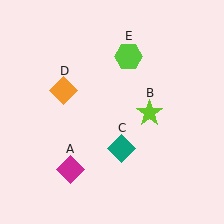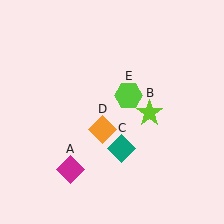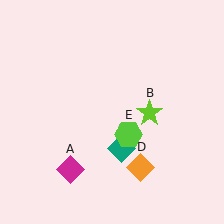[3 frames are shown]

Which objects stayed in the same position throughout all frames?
Magenta diamond (object A) and lime star (object B) and teal diamond (object C) remained stationary.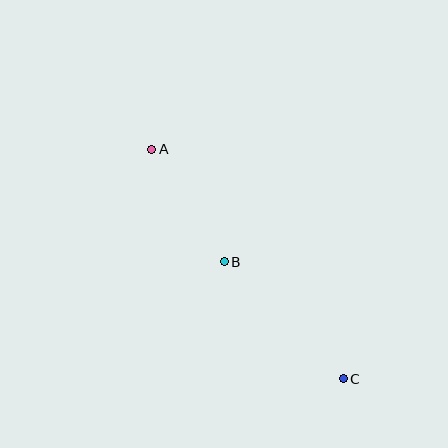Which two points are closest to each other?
Points A and B are closest to each other.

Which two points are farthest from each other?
Points A and C are farthest from each other.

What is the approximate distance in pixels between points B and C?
The distance between B and C is approximately 167 pixels.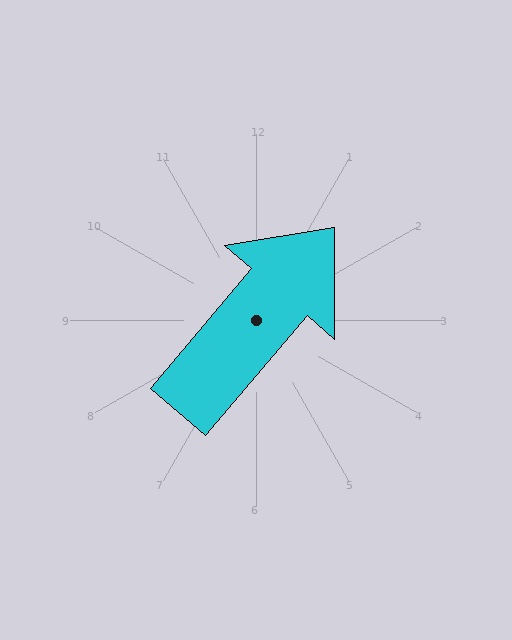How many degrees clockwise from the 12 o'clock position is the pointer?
Approximately 40 degrees.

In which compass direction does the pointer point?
Northeast.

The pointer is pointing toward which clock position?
Roughly 1 o'clock.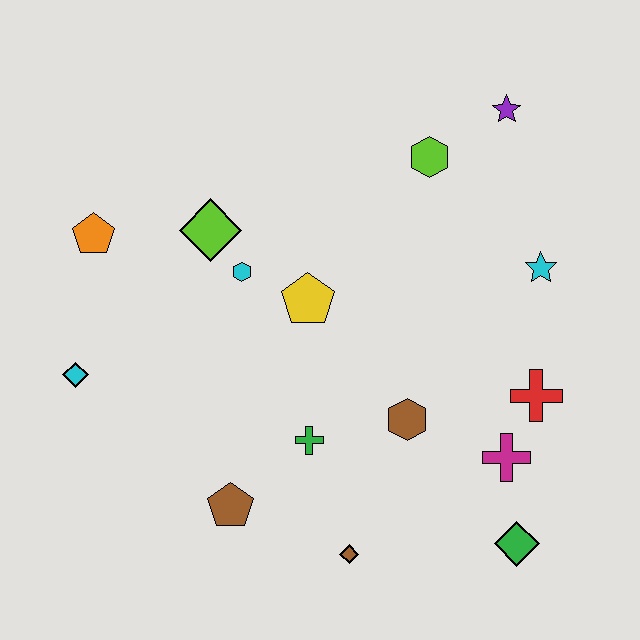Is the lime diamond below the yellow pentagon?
No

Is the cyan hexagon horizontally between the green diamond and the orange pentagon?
Yes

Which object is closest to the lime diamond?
The cyan hexagon is closest to the lime diamond.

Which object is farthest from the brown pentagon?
The purple star is farthest from the brown pentagon.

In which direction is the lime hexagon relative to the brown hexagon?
The lime hexagon is above the brown hexagon.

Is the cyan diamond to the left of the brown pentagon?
Yes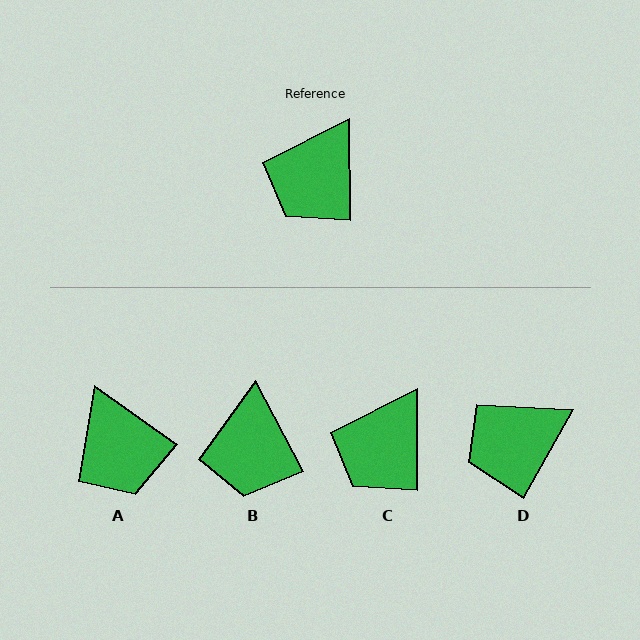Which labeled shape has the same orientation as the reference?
C.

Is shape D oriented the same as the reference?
No, it is off by about 30 degrees.